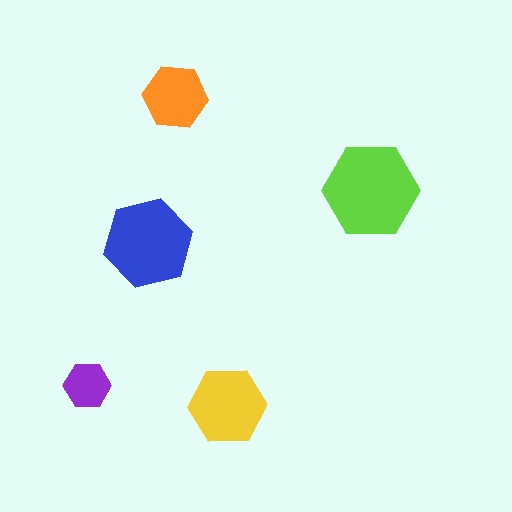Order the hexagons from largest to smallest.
the lime one, the blue one, the yellow one, the orange one, the purple one.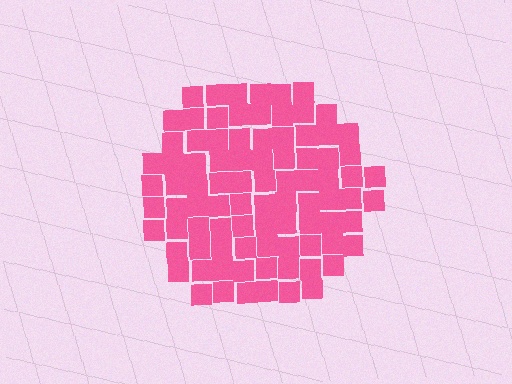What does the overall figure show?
The overall figure shows a hexagon.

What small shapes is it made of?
It is made of small squares.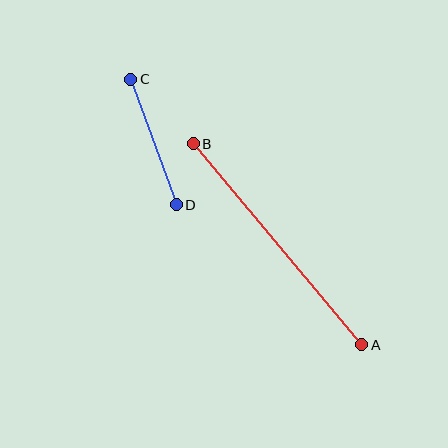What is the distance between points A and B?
The distance is approximately 262 pixels.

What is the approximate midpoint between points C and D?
The midpoint is at approximately (154, 142) pixels.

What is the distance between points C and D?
The distance is approximately 133 pixels.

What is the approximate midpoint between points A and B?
The midpoint is at approximately (278, 244) pixels.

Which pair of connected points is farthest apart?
Points A and B are farthest apart.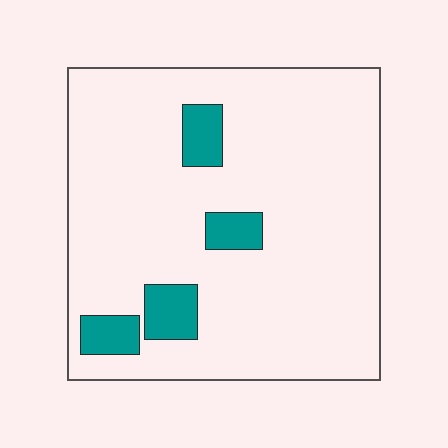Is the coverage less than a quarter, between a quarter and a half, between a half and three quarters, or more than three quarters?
Less than a quarter.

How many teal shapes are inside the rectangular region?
4.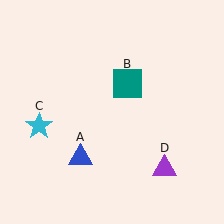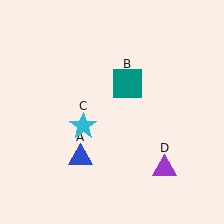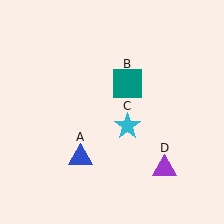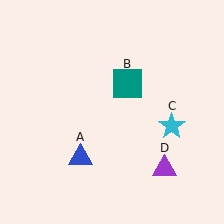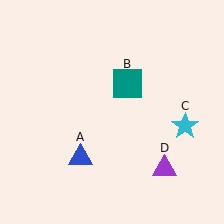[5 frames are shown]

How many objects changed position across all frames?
1 object changed position: cyan star (object C).